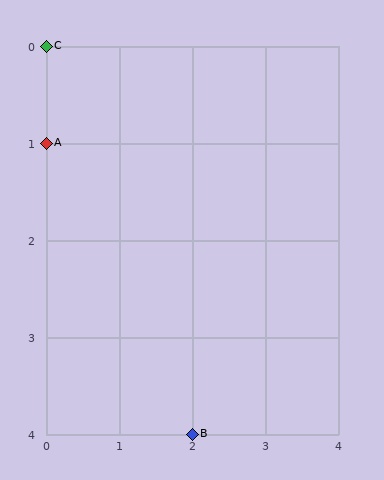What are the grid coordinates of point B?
Point B is at grid coordinates (2, 4).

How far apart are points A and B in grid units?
Points A and B are 2 columns and 3 rows apart (about 3.6 grid units diagonally).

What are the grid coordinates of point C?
Point C is at grid coordinates (0, 0).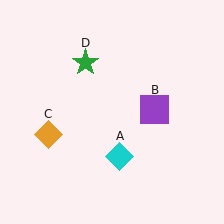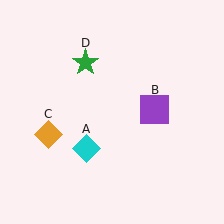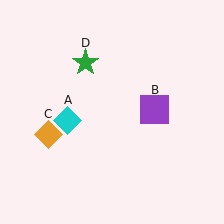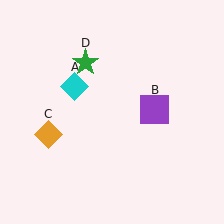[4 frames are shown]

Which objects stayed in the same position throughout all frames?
Purple square (object B) and orange diamond (object C) and green star (object D) remained stationary.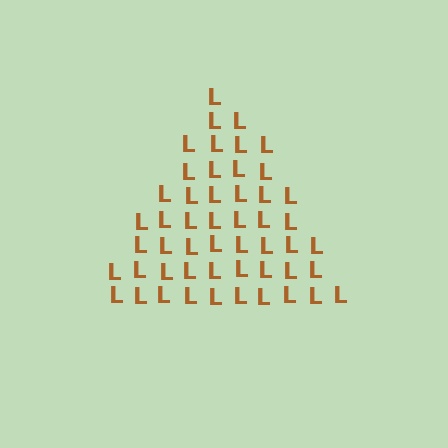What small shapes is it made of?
It is made of small letter L's.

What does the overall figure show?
The overall figure shows a triangle.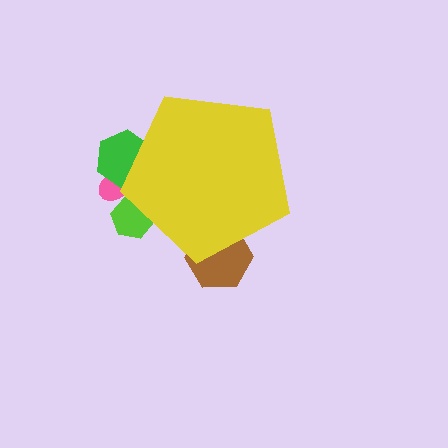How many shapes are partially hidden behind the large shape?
4 shapes are partially hidden.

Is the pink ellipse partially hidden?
Yes, the pink ellipse is partially hidden behind the yellow pentagon.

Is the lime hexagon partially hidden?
Yes, the lime hexagon is partially hidden behind the yellow pentagon.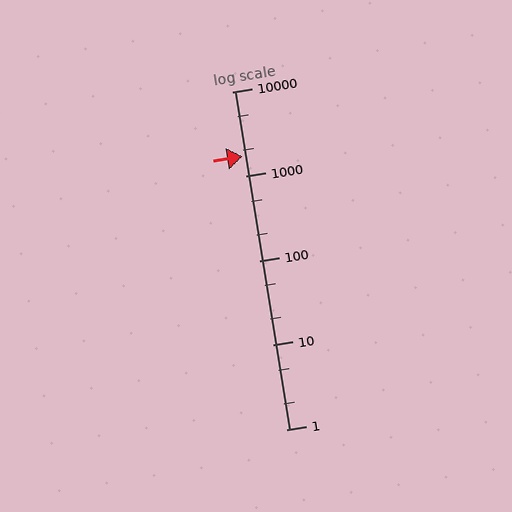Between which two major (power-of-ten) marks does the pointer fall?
The pointer is between 1000 and 10000.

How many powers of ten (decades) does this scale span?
The scale spans 4 decades, from 1 to 10000.